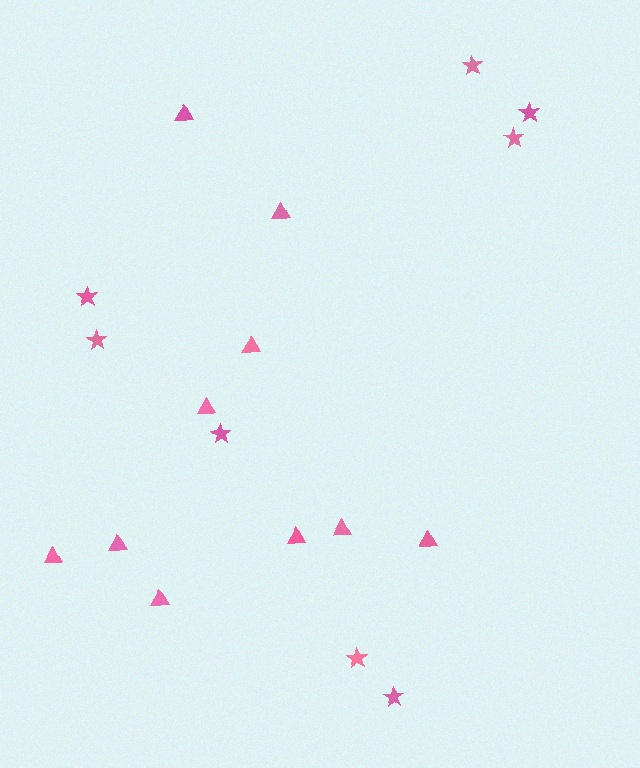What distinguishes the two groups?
There are 2 groups: one group of stars (8) and one group of triangles (10).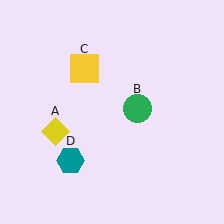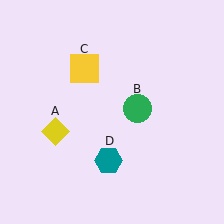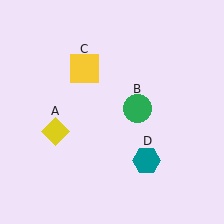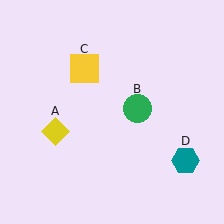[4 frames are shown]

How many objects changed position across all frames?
1 object changed position: teal hexagon (object D).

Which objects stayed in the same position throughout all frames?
Yellow diamond (object A) and green circle (object B) and yellow square (object C) remained stationary.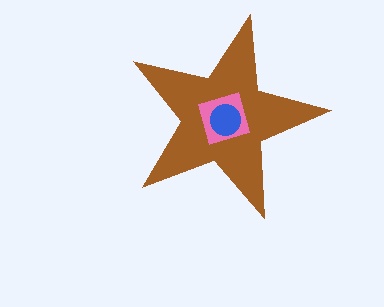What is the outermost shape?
The brown star.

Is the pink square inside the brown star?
Yes.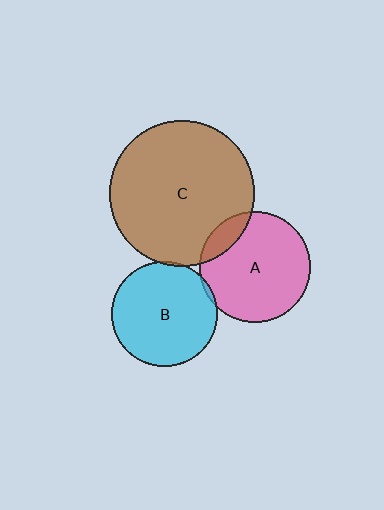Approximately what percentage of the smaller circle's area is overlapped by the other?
Approximately 5%.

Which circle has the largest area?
Circle C (brown).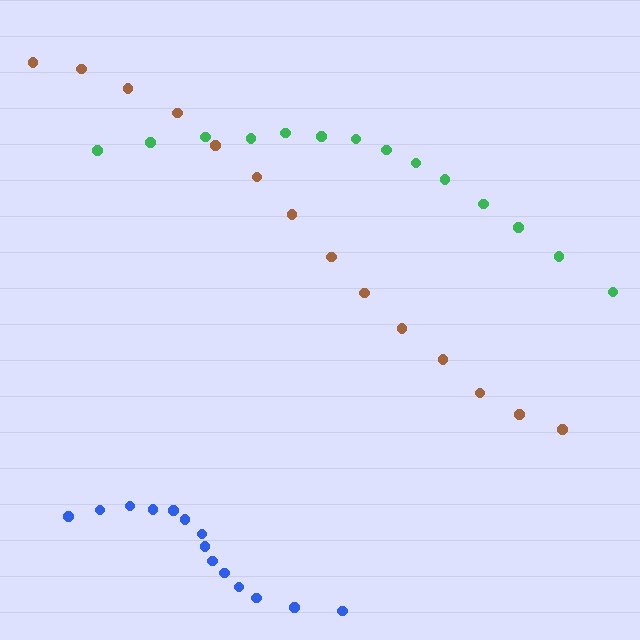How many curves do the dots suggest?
There are 3 distinct paths.